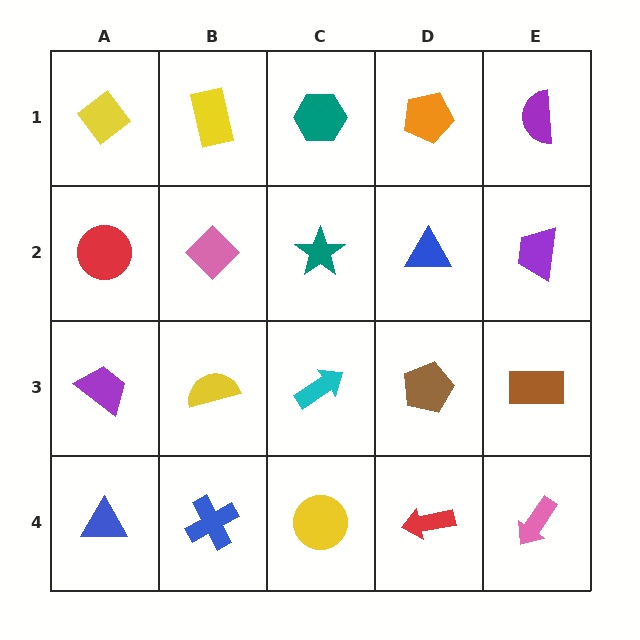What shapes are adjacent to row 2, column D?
An orange pentagon (row 1, column D), a brown pentagon (row 3, column D), a teal star (row 2, column C), a purple trapezoid (row 2, column E).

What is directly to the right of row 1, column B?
A teal hexagon.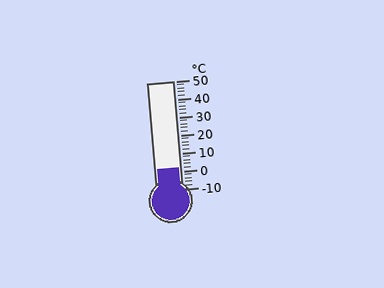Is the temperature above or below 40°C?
The temperature is below 40°C.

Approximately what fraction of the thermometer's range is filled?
The thermometer is filled to approximately 20% of its range.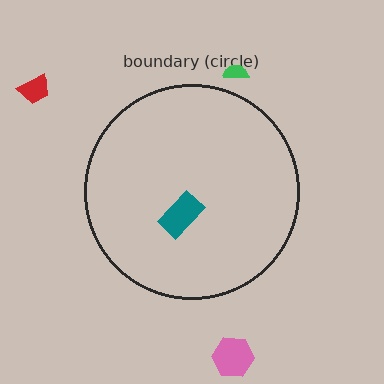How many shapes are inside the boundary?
1 inside, 3 outside.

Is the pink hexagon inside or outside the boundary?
Outside.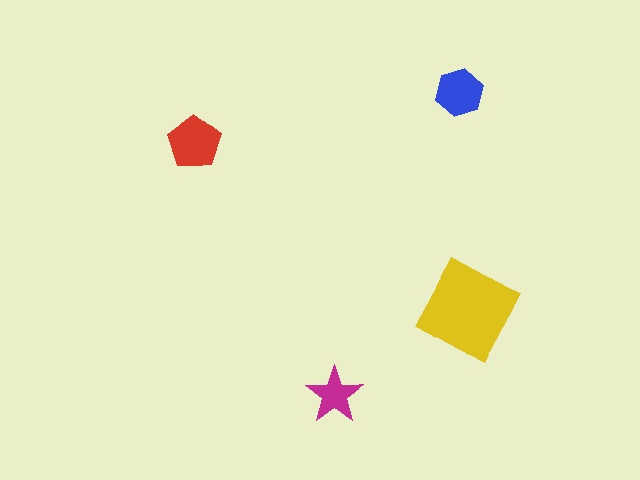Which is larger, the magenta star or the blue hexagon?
The blue hexagon.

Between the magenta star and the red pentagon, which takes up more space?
The red pentagon.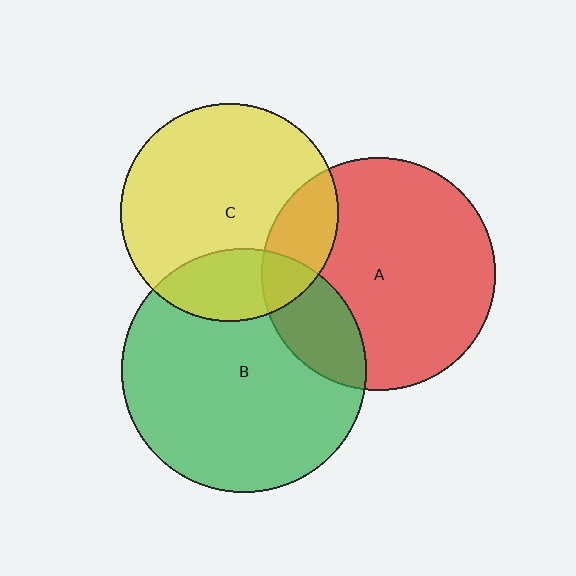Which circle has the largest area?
Circle B (green).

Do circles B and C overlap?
Yes.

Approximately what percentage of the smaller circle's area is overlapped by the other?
Approximately 20%.